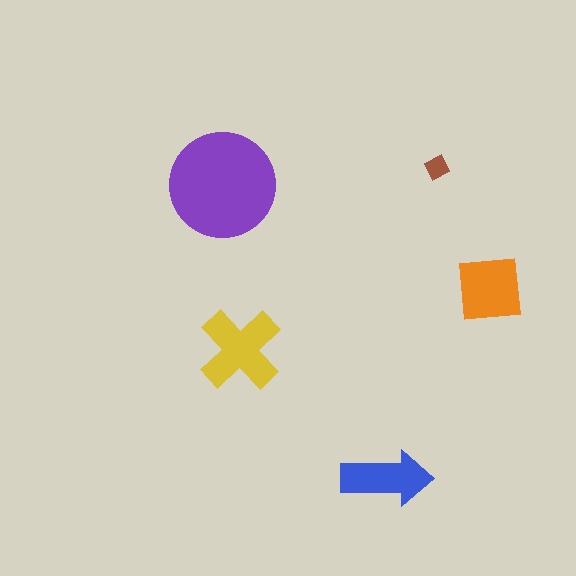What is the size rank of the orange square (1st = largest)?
3rd.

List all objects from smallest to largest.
The brown diamond, the blue arrow, the orange square, the yellow cross, the purple circle.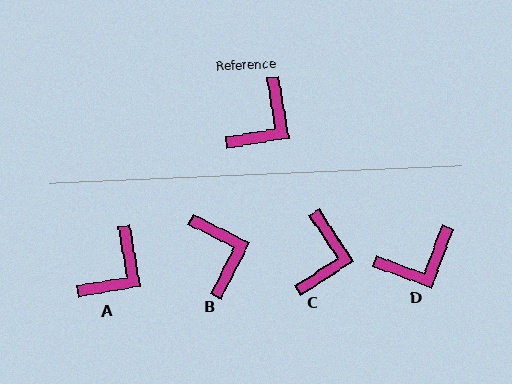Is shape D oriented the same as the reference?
No, it is off by about 30 degrees.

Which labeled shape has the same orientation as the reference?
A.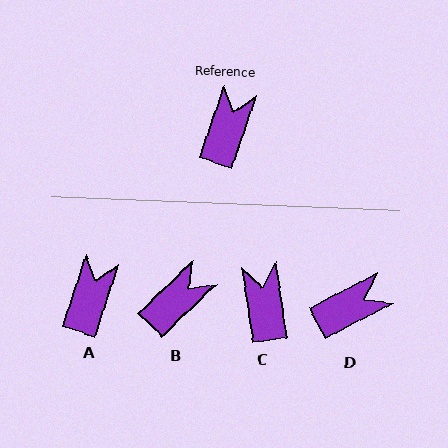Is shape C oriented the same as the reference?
No, it is off by about 26 degrees.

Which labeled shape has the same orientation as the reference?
A.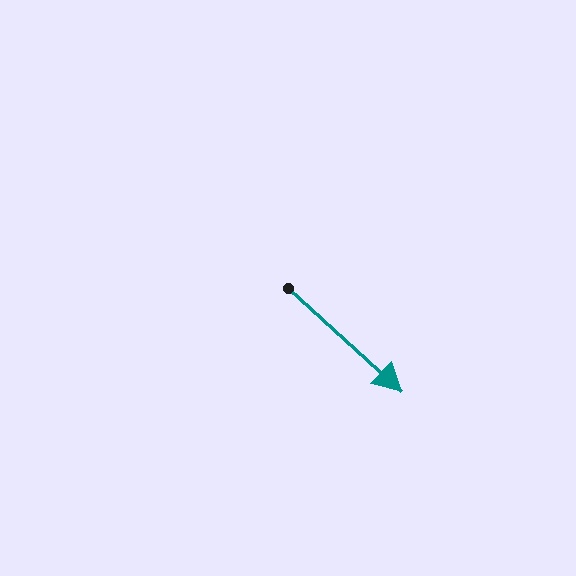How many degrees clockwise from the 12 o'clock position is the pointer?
Approximately 132 degrees.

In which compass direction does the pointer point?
Southeast.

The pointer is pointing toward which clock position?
Roughly 4 o'clock.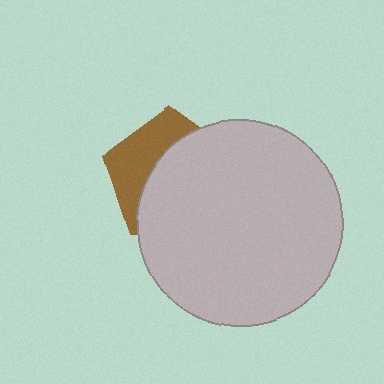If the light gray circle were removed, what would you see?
You would see the complete brown pentagon.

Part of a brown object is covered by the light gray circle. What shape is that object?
It is a pentagon.